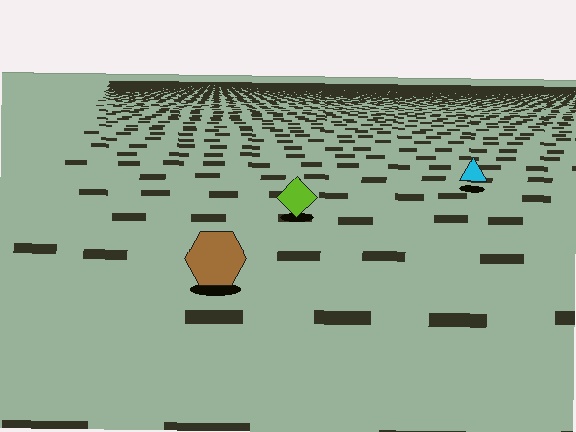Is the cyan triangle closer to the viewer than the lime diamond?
No. The lime diamond is closer — you can tell from the texture gradient: the ground texture is coarser near it.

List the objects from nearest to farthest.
From nearest to farthest: the brown hexagon, the lime diamond, the cyan triangle.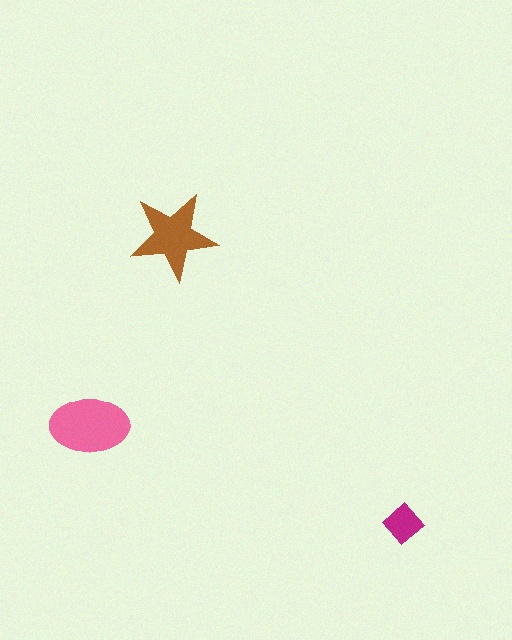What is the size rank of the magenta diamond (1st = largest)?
3rd.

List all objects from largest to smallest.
The pink ellipse, the brown star, the magenta diamond.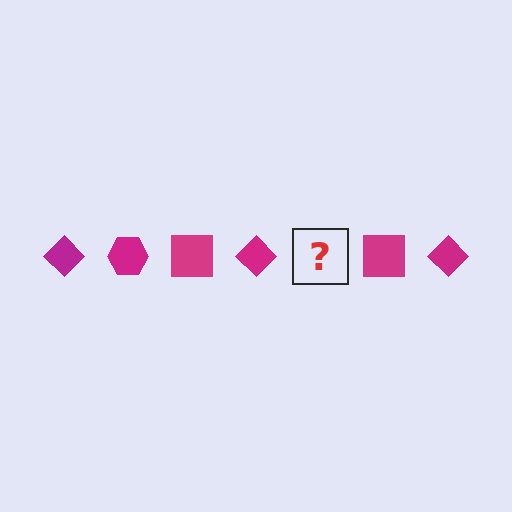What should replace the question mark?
The question mark should be replaced with a magenta hexagon.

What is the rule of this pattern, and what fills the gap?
The rule is that the pattern cycles through diamond, hexagon, square shapes in magenta. The gap should be filled with a magenta hexagon.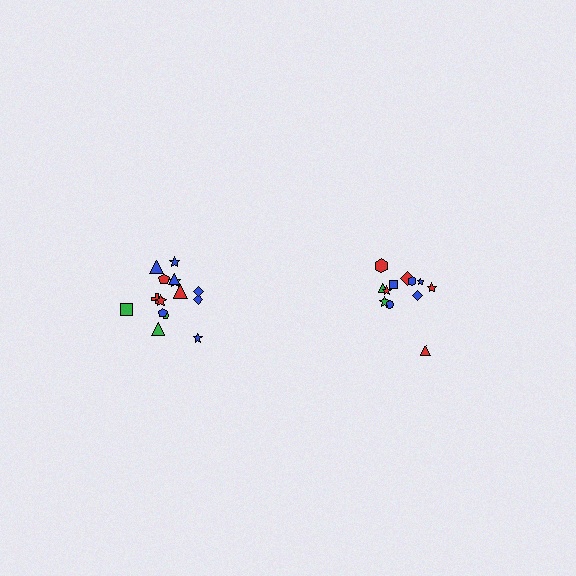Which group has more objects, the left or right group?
The left group.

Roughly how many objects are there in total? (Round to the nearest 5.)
Roughly 25 objects in total.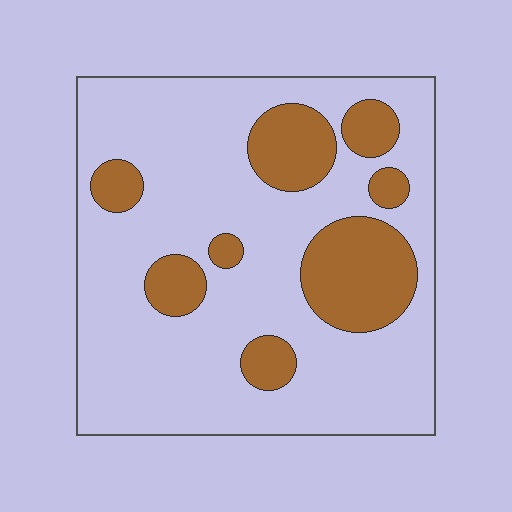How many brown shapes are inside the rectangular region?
8.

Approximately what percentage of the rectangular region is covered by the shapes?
Approximately 25%.